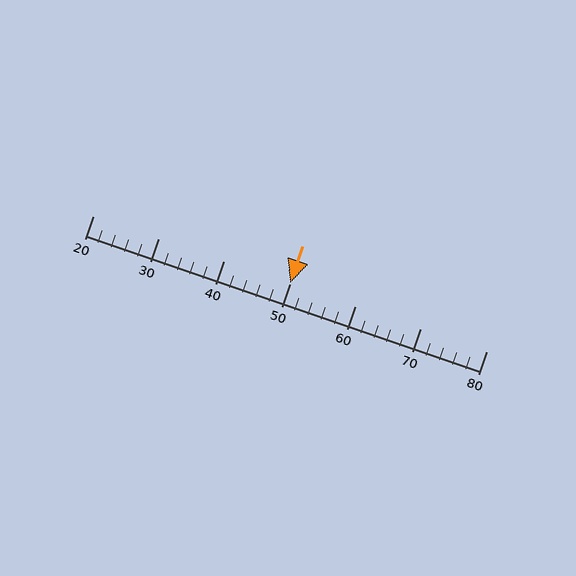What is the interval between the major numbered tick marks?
The major tick marks are spaced 10 units apart.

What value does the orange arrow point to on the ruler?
The orange arrow points to approximately 50.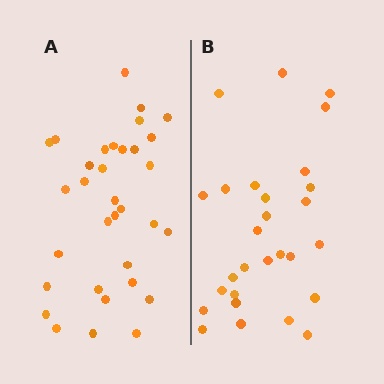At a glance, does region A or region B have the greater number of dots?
Region A (the left region) has more dots.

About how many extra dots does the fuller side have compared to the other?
Region A has about 5 more dots than region B.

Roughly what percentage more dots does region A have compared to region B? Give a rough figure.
About 20% more.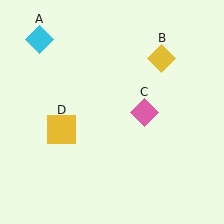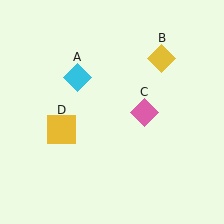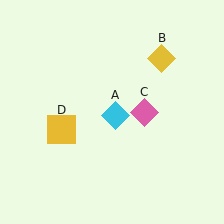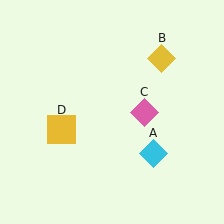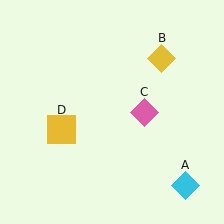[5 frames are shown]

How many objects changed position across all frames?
1 object changed position: cyan diamond (object A).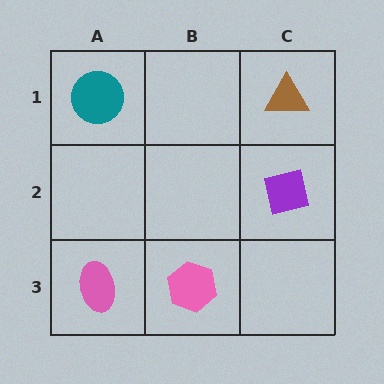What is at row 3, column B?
A pink hexagon.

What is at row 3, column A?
A pink ellipse.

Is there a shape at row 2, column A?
No, that cell is empty.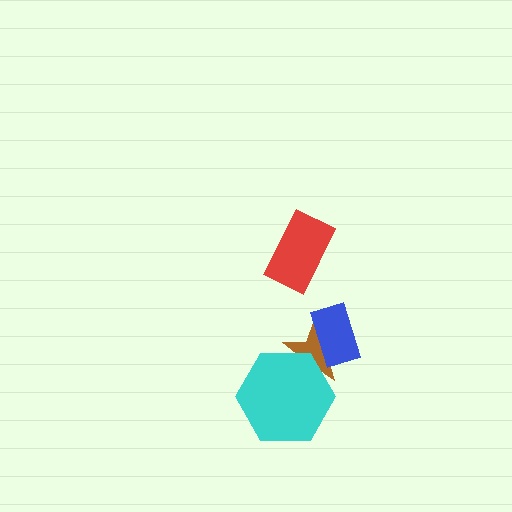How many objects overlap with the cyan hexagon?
1 object overlaps with the cyan hexagon.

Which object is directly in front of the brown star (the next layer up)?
The cyan hexagon is directly in front of the brown star.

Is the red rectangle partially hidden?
No, no other shape covers it.